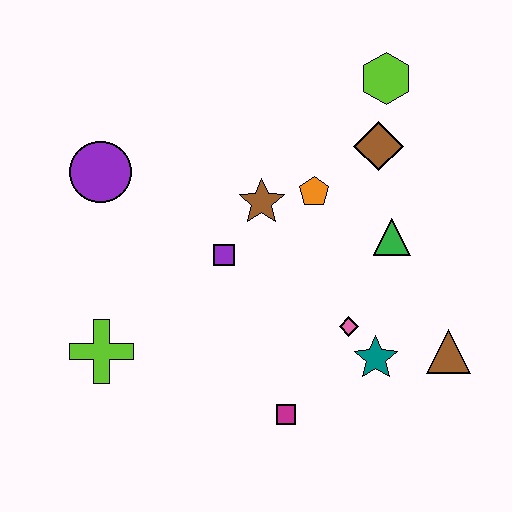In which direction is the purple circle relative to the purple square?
The purple circle is to the left of the purple square.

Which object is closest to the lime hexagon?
The brown diamond is closest to the lime hexagon.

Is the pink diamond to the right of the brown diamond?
No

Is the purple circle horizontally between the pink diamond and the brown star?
No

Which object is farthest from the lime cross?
The lime hexagon is farthest from the lime cross.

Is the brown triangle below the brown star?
Yes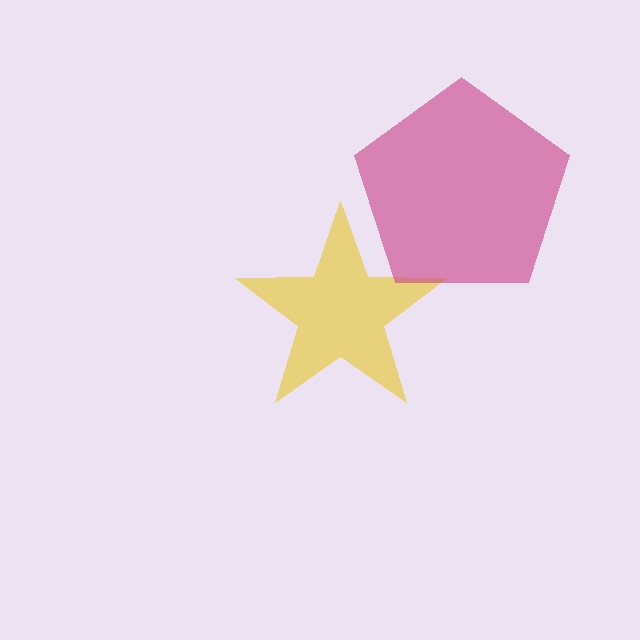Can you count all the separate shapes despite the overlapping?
Yes, there are 2 separate shapes.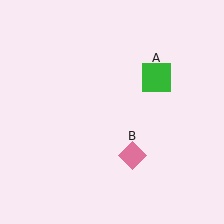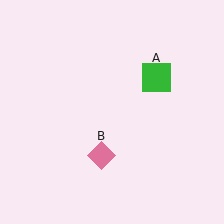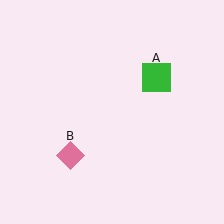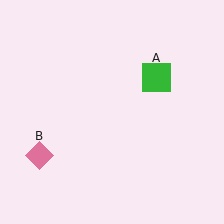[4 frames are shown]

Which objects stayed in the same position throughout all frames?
Green square (object A) remained stationary.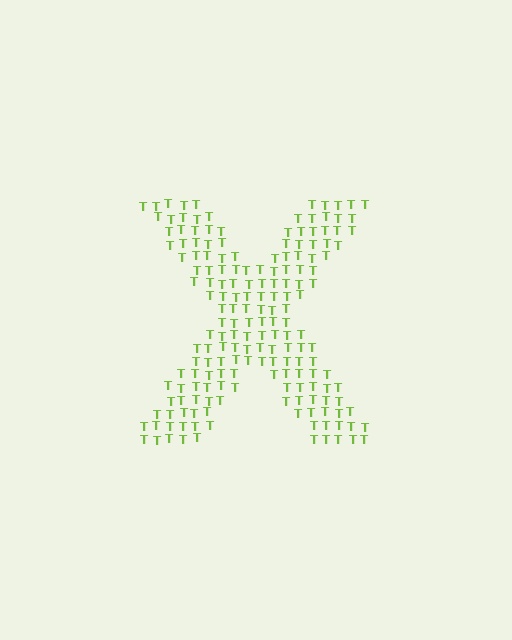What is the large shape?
The large shape is the letter X.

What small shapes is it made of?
It is made of small letter T's.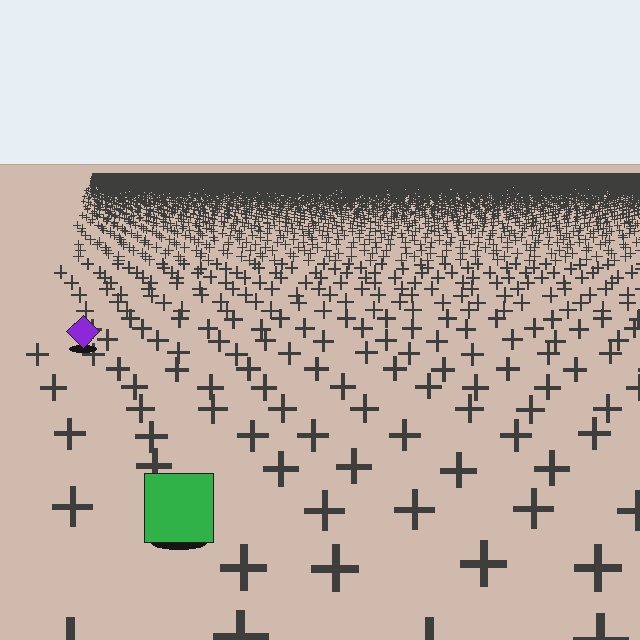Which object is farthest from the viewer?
The purple diamond is farthest from the viewer. It appears smaller and the ground texture around it is denser.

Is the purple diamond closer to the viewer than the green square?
No. The green square is closer — you can tell from the texture gradient: the ground texture is coarser near it.